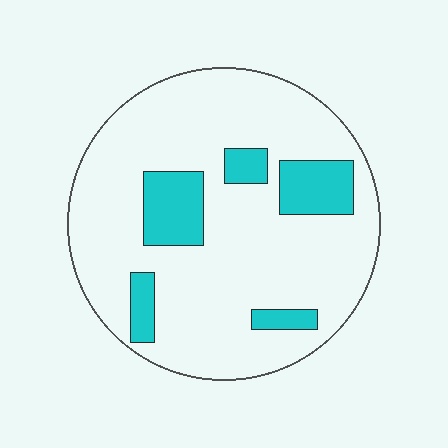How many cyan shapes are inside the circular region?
5.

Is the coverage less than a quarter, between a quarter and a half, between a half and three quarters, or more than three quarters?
Less than a quarter.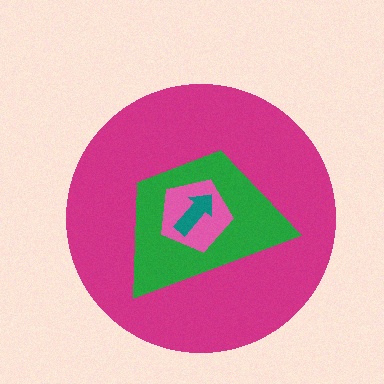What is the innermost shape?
The teal arrow.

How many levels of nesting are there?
4.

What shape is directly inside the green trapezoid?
The pink pentagon.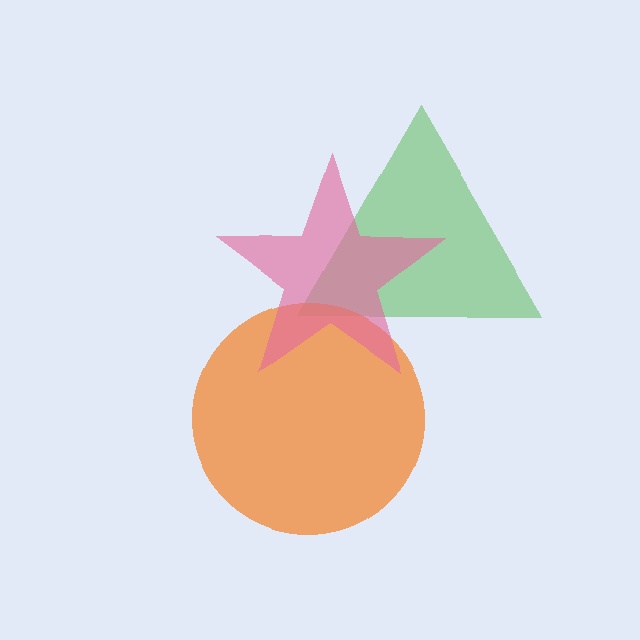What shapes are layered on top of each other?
The layered shapes are: a green triangle, an orange circle, a pink star.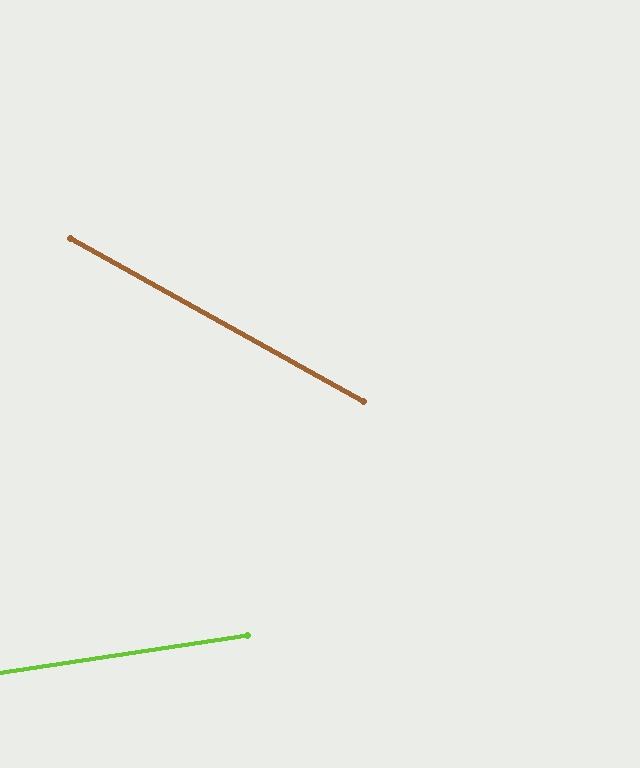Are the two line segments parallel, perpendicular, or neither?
Neither parallel nor perpendicular — they differ by about 38°.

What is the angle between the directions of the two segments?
Approximately 38 degrees.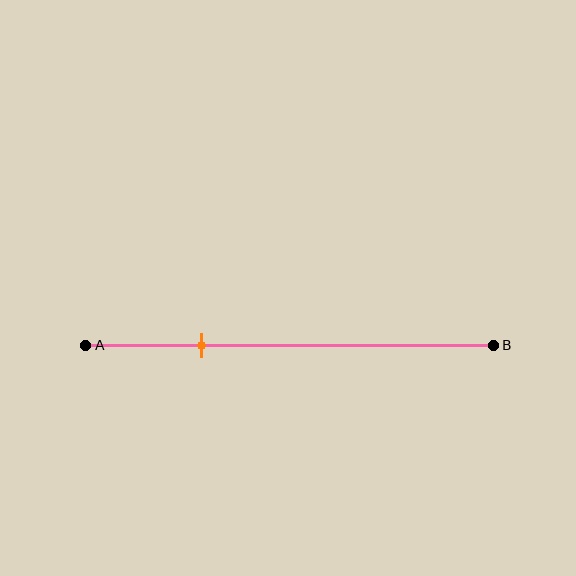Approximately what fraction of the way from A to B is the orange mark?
The orange mark is approximately 30% of the way from A to B.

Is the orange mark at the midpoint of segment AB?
No, the mark is at about 30% from A, not at the 50% midpoint.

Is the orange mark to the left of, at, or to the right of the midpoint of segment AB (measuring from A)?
The orange mark is to the left of the midpoint of segment AB.